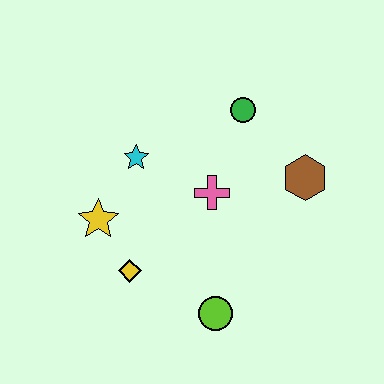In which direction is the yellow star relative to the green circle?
The yellow star is to the left of the green circle.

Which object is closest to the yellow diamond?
The yellow star is closest to the yellow diamond.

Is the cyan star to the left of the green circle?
Yes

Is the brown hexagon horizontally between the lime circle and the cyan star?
No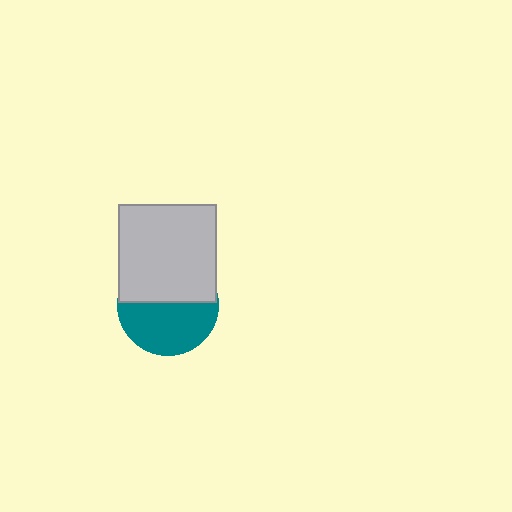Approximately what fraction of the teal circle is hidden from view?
Roughly 48% of the teal circle is hidden behind the light gray rectangle.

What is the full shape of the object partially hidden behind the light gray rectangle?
The partially hidden object is a teal circle.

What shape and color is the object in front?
The object in front is a light gray rectangle.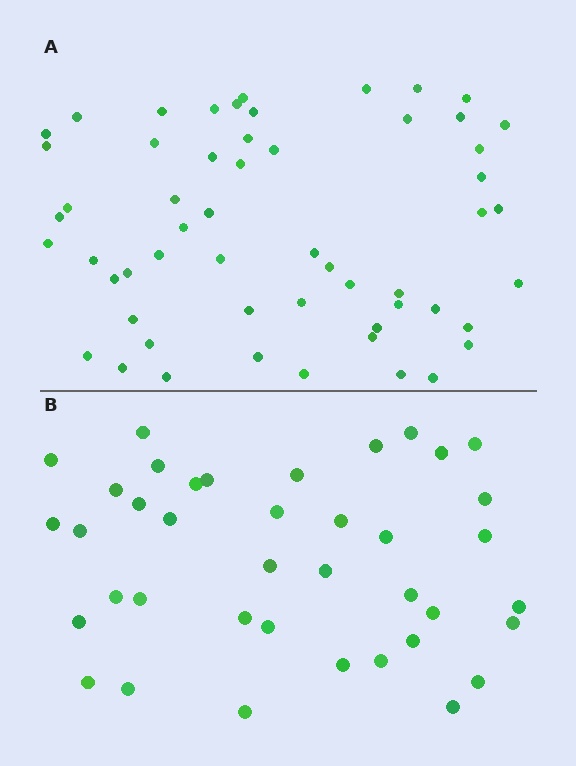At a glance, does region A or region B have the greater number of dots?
Region A (the top region) has more dots.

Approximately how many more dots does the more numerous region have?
Region A has approximately 15 more dots than region B.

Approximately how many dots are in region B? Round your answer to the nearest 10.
About 40 dots. (The exact count is 39, which rounds to 40.)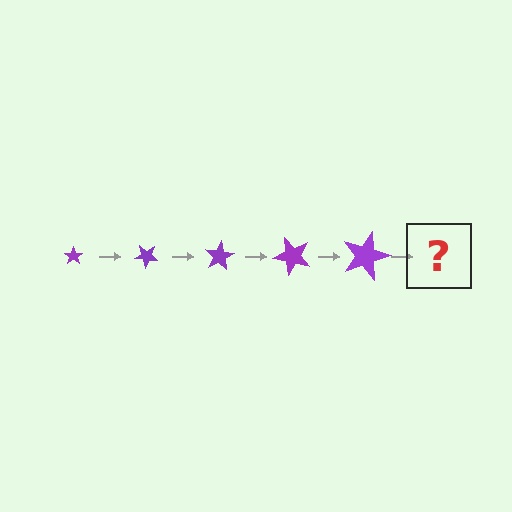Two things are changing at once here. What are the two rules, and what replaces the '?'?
The two rules are that the star grows larger each step and it rotates 40 degrees each step. The '?' should be a star, larger than the previous one and rotated 200 degrees from the start.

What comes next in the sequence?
The next element should be a star, larger than the previous one and rotated 200 degrees from the start.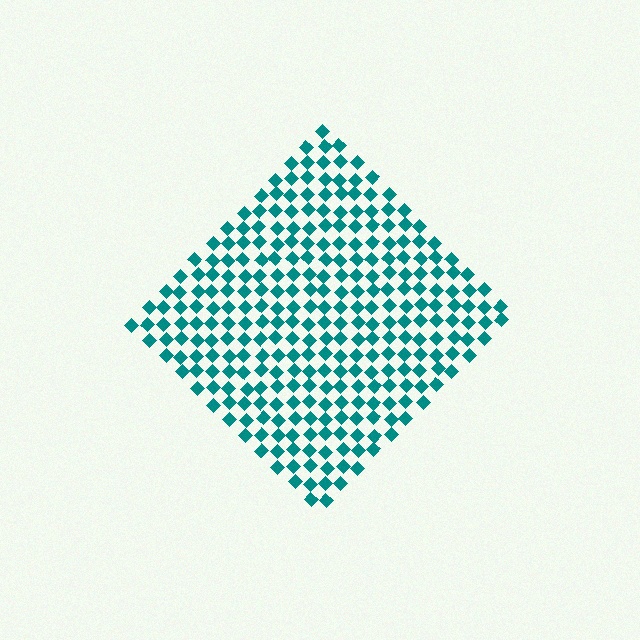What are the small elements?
The small elements are diamonds.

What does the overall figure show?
The overall figure shows a diamond.